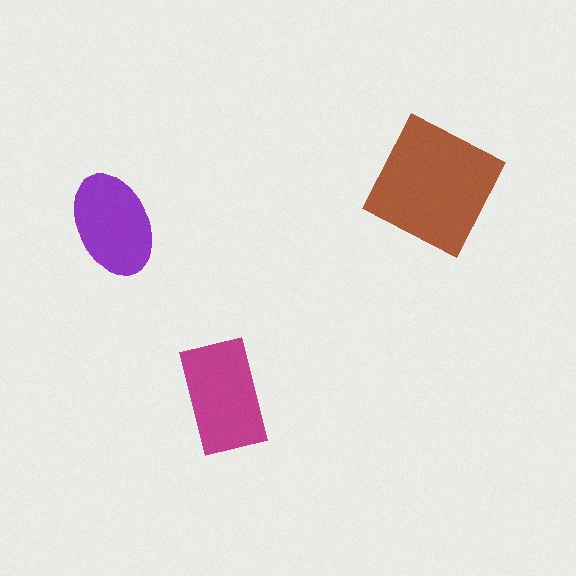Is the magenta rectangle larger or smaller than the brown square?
Smaller.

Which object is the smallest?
The purple ellipse.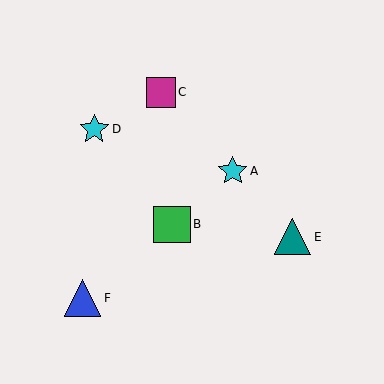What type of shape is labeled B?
Shape B is a green square.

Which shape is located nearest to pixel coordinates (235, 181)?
The cyan star (labeled A) at (233, 171) is nearest to that location.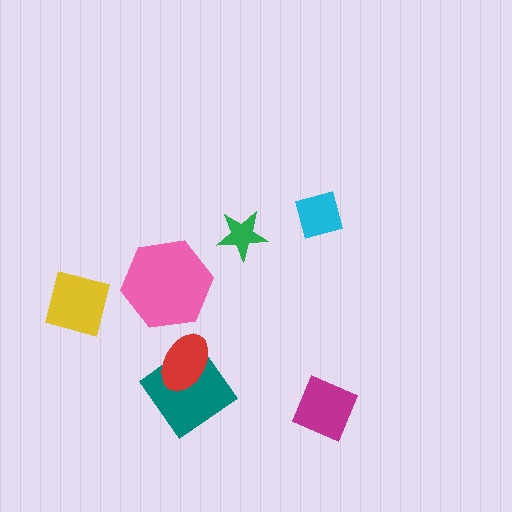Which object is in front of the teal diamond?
The red ellipse is in front of the teal diamond.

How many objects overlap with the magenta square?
0 objects overlap with the magenta square.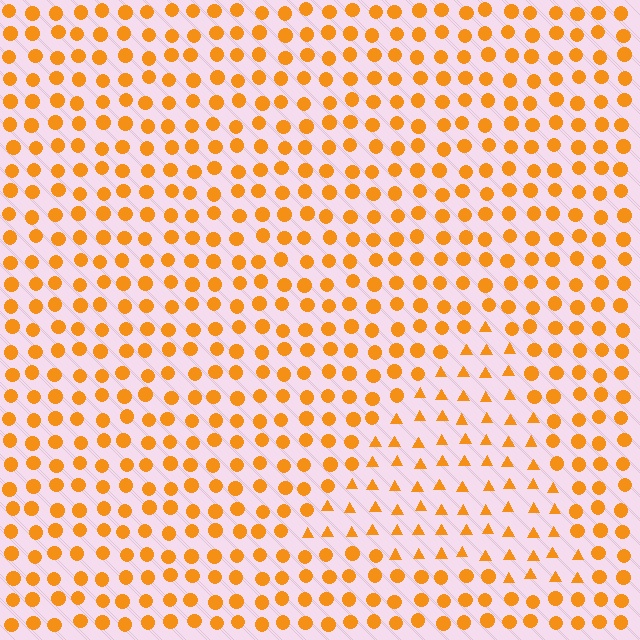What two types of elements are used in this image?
The image uses triangles inside the triangle region and circles outside it.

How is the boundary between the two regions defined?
The boundary is defined by a change in element shape: triangles inside vs. circles outside. All elements share the same color and spacing.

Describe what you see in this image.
The image is filled with small orange elements arranged in a uniform grid. A triangle-shaped region contains triangles, while the surrounding area contains circles. The boundary is defined purely by the change in element shape.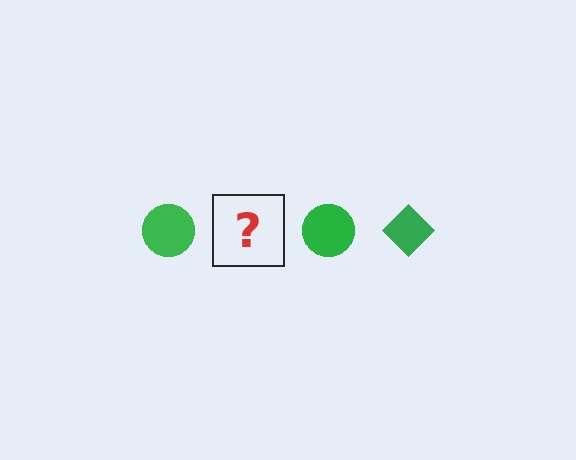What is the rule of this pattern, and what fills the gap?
The rule is that the pattern cycles through circle, diamond shapes in green. The gap should be filled with a green diamond.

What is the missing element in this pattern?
The missing element is a green diamond.